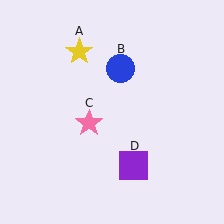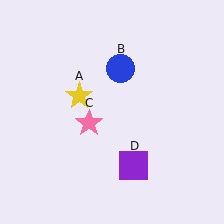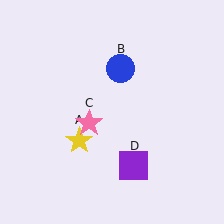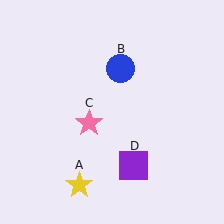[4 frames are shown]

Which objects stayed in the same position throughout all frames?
Blue circle (object B) and pink star (object C) and purple square (object D) remained stationary.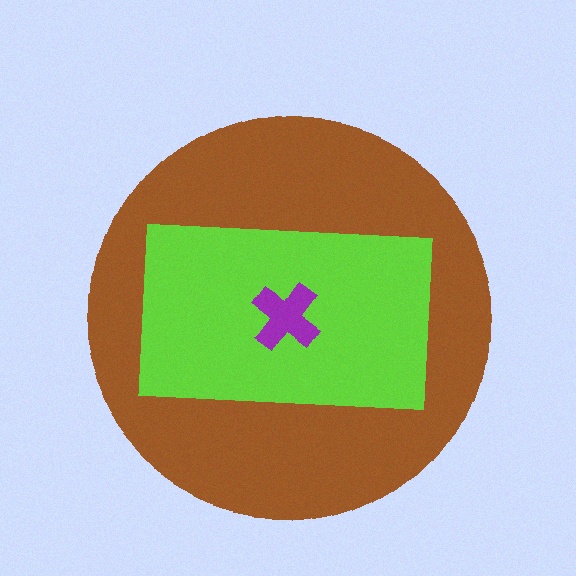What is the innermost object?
The purple cross.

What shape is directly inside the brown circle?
The lime rectangle.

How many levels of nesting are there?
3.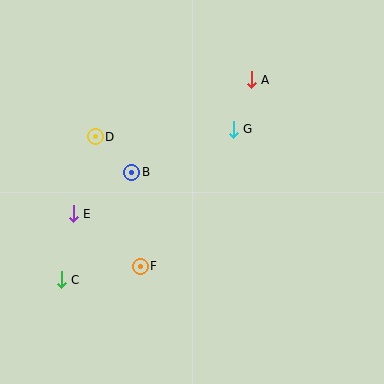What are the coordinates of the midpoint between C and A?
The midpoint between C and A is at (156, 180).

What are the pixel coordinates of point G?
Point G is at (233, 129).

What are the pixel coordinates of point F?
Point F is at (140, 266).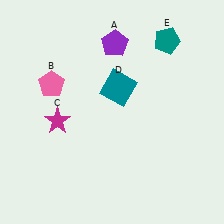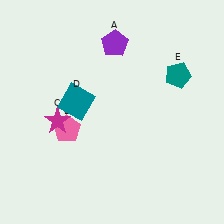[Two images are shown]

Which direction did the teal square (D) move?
The teal square (D) moved left.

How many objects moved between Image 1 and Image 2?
3 objects moved between the two images.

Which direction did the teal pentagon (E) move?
The teal pentagon (E) moved down.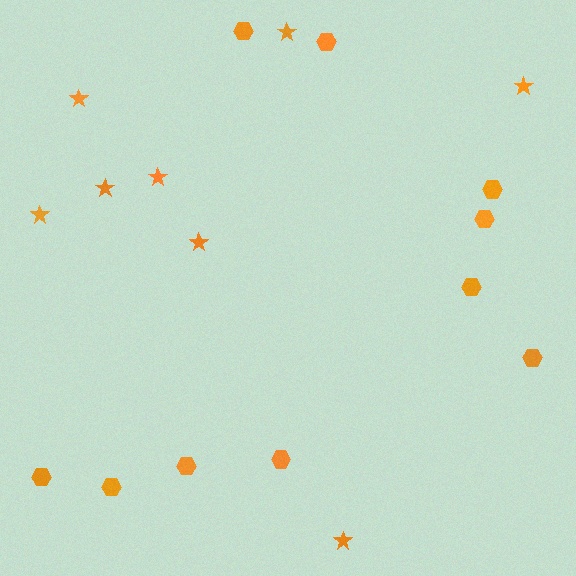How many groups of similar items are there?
There are 2 groups: one group of stars (8) and one group of hexagons (10).